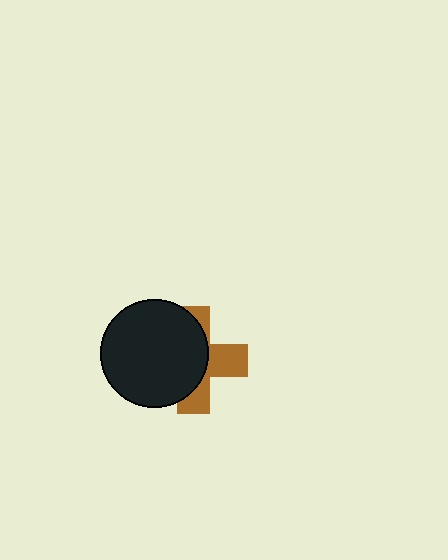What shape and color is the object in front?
The object in front is a black circle.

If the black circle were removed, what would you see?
You would see the complete brown cross.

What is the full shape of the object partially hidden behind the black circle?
The partially hidden object is a brown cross.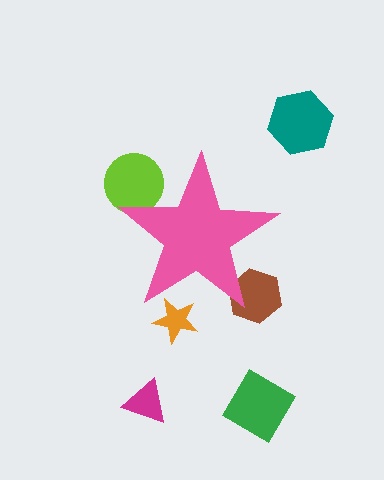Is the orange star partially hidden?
Yes, the orange star is partially hidden behind the pink star.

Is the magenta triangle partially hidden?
No, the magenta triangle is fully visible.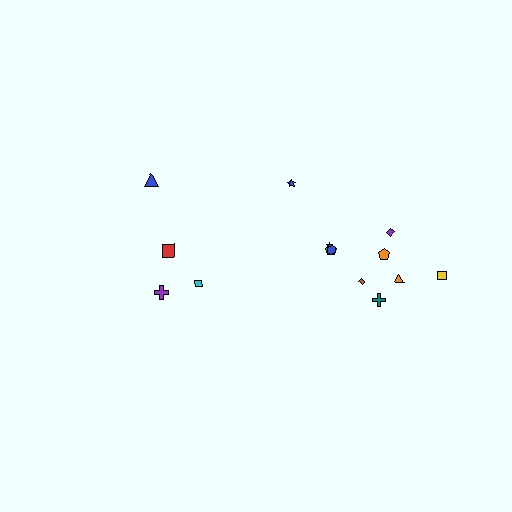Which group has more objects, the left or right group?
The right group.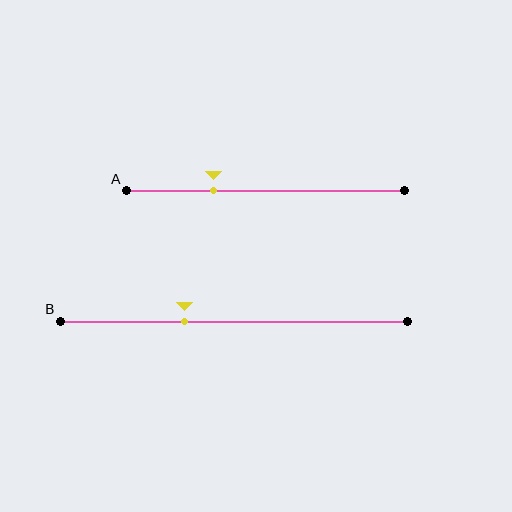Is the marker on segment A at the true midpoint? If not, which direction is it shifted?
No, the marker on segment A is shifted to the left by about 19% of the segment length.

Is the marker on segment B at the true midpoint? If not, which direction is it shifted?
No, the marker on segment B is shifted to the left by about 14% of the segment length.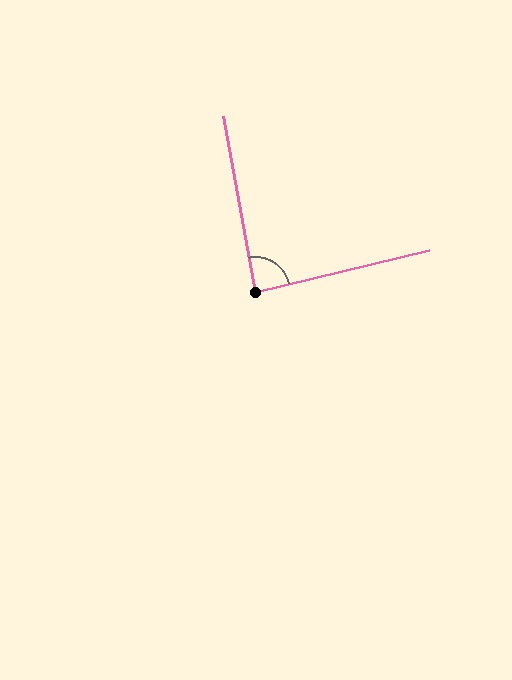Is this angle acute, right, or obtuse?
It is approximately a right angle.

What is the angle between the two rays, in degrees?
Approximately 87 degrees.